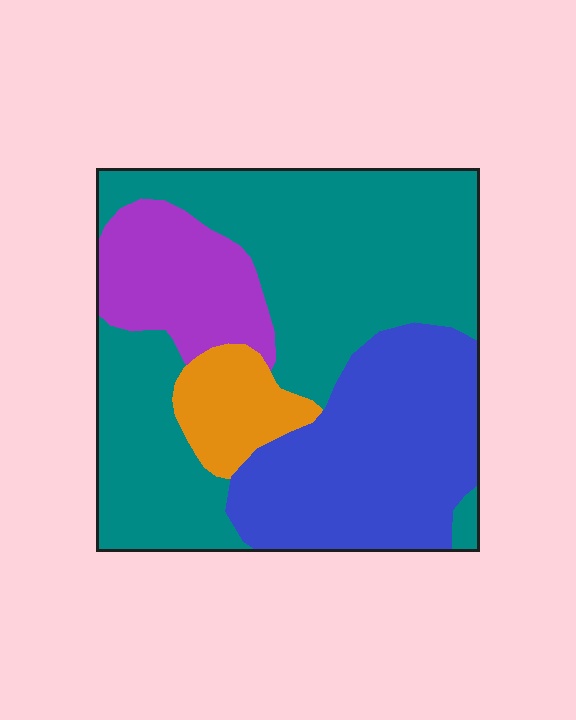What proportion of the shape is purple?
Purple takes up about one eighth (1/8) of the shape.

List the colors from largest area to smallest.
From largest to smallest: teal, blue, purple, orange.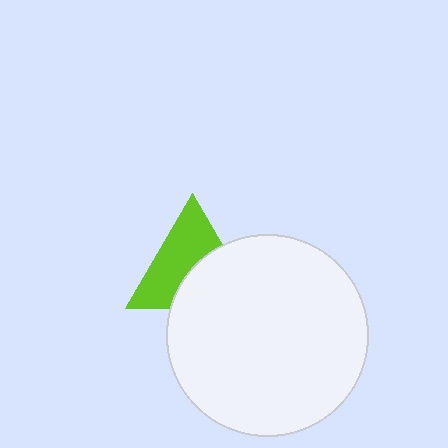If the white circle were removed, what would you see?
You would see the complete lime triangle.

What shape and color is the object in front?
The object in front is a white circle.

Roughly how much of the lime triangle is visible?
About half of it is visible (roughly 56%).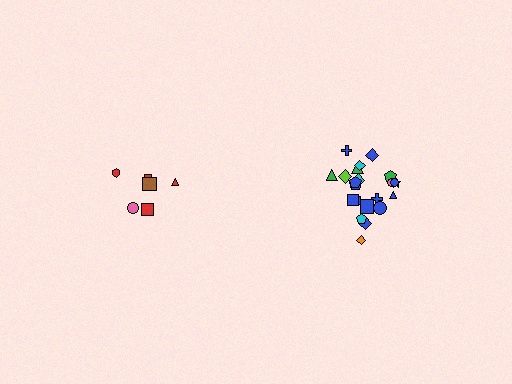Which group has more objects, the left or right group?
The right group.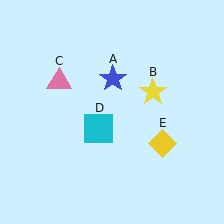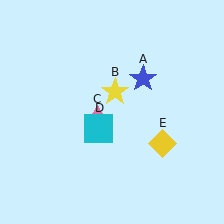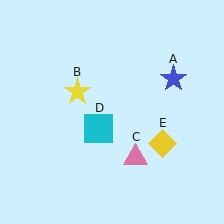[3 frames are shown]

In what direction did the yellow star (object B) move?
The yellow star (object B) moved left.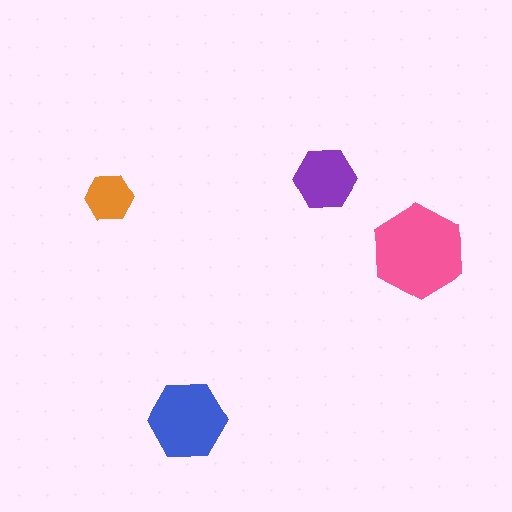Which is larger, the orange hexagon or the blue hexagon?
The blue one.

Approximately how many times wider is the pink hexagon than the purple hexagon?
About 1.5 times wider.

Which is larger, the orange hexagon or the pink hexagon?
The pink one.